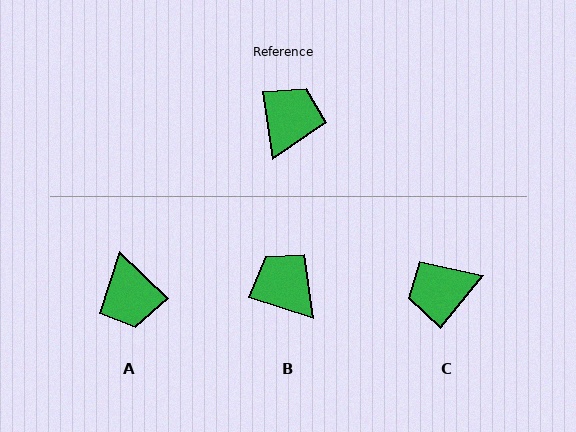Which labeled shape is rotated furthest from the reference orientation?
A, about 142 degrees away.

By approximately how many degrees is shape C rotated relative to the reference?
Approximately 133 degrees counter-clockwise.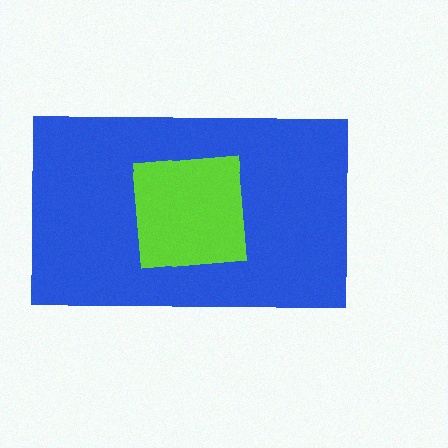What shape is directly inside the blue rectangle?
The lime square.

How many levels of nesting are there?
2.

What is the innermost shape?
The lime square.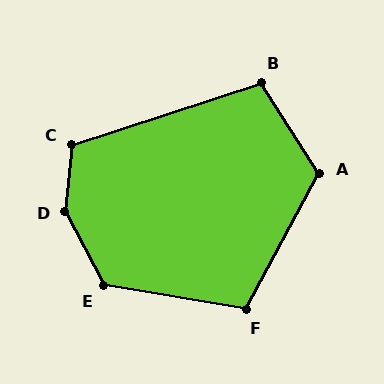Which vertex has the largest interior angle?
D, at approximately 146 degrees.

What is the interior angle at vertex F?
Approximately 109 degrees (obtuse).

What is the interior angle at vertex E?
Approximately 127 degrees (obtuse).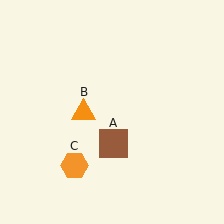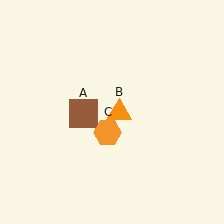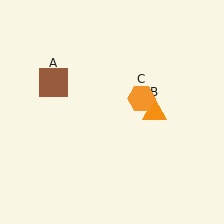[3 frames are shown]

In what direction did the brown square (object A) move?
The brown square (object A) moved up and to the left.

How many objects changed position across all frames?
3 objects changed position: brown square (object A), orange triangle (object B), orange hexagon (object C).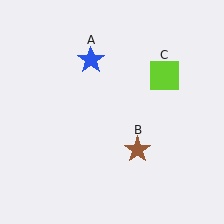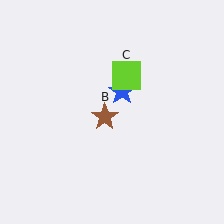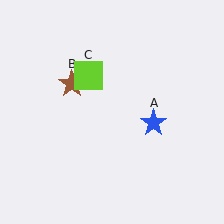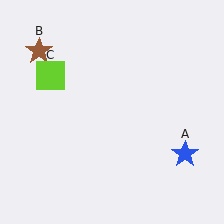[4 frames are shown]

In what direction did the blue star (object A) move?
The blue star (object A) moved down and to the right.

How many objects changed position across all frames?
3 objects changed position: blue star (object A), brown star (object B), lime square (object C).